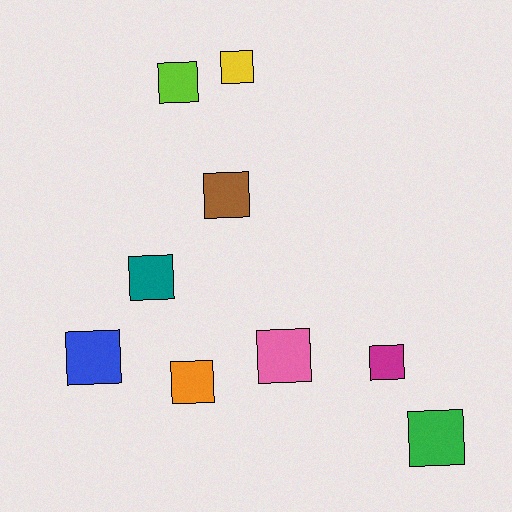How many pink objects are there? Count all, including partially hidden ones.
There is 1 pink object.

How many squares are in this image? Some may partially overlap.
There are 9 squares.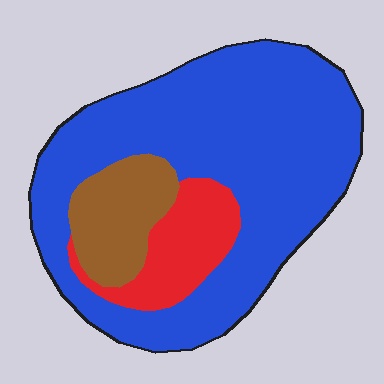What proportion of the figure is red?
Red covers roughly 15% of the figure.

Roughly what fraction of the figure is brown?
Brown takes up about one eighth (1/8) of the figure.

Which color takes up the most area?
Blue, at roughly 70%.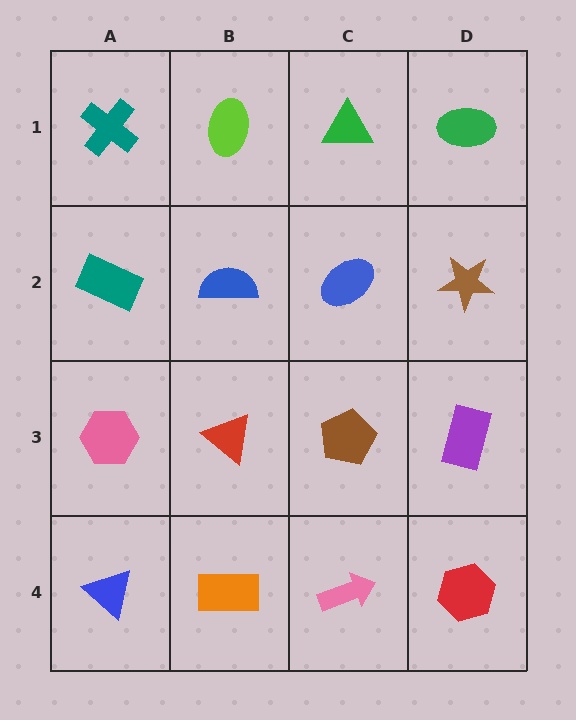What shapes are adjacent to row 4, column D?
A purple rectangle (row 3, column D), a pink arrow (row 4, column C).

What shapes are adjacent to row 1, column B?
A blue semicircle (row 2, column B), a teal cross (row 1, column A), a green triangle (row 1, column C).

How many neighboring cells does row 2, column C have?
4.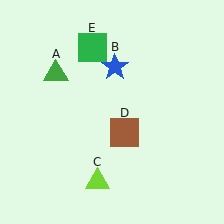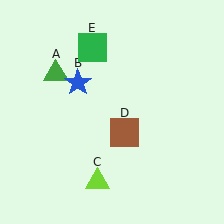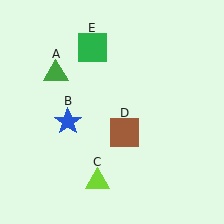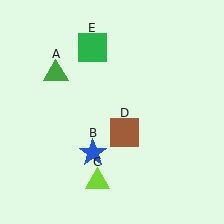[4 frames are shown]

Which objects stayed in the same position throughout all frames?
Green triangle (object A) and lime triangle (object C) and brown square (object D) and green square (object E) remained stationary.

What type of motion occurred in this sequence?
The blue star (object B) rotated counterclockwise around the center of the scene.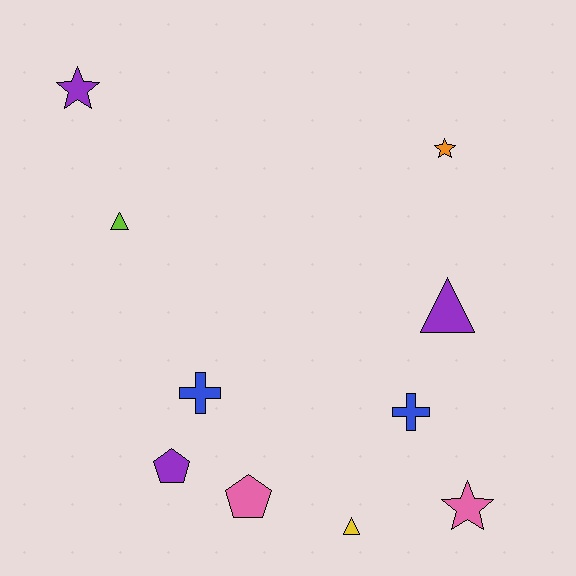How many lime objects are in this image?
There is 1 lime object.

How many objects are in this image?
There are 10 objects.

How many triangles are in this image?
There are 3 triangles.